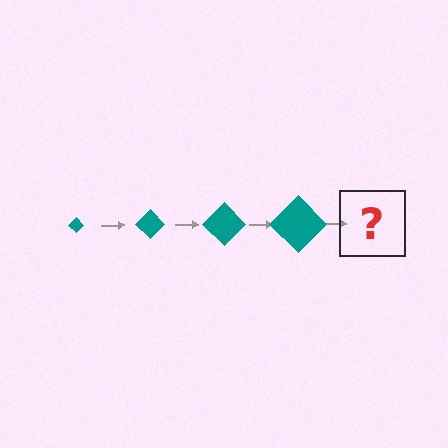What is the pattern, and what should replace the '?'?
The pattern is that the diamond gets progressively larger each step. The '?' should be a teal diamond, larger than the previous one.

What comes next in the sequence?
The next element should be a teal diamond, larger than the previous one.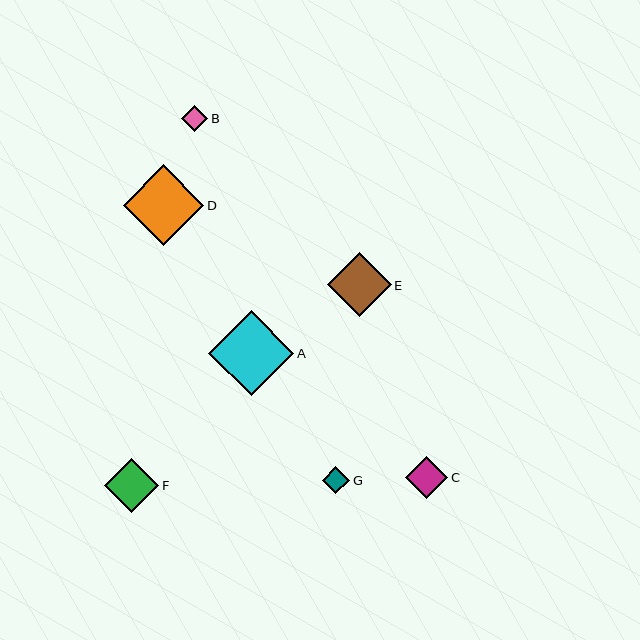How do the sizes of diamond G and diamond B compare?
Diamond G and diamond B are approximately the same size.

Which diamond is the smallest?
Diamond B is the smallest with a size of approximately 26 pixels.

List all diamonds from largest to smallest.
From largest to smallest: A, D, E, F, C, G, B.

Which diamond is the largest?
Diamond A is the largest with a size of approximately 85 pixels.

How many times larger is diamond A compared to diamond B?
Diamond A is approximately 3.3 times the size of diamond B.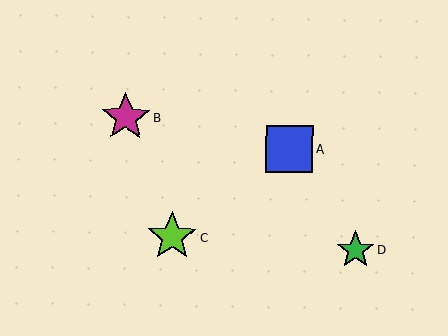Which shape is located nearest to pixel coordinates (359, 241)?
The green star (labeled D) at (355, 250) is nearest to that location.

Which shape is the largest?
The lime star (labeled C) is the largest.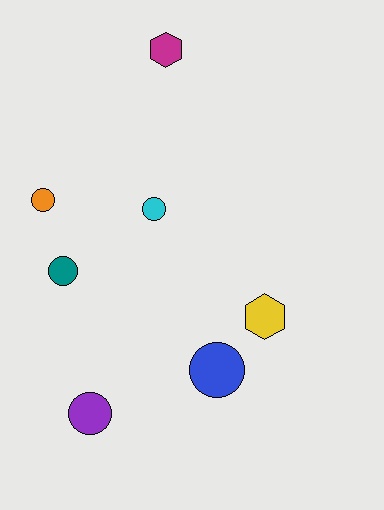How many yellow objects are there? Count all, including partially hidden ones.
There is 1 yellow object.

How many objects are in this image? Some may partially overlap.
There are 7 objects.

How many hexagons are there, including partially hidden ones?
There are 2 hexagons.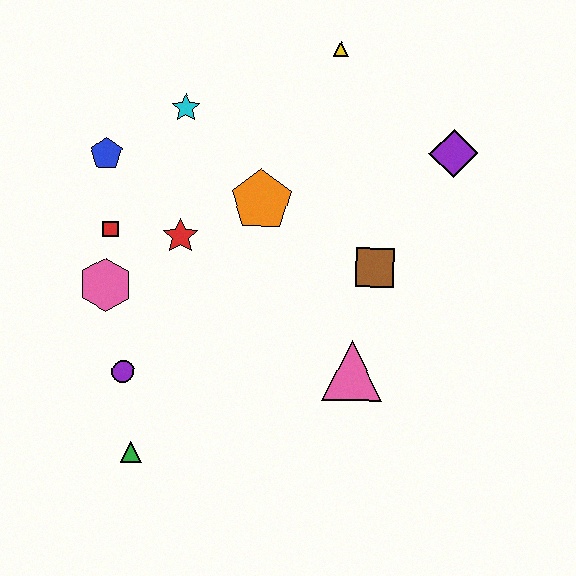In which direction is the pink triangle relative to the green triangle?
The pink triangle is to the right of the green triangle.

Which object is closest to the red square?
The pink hexagon is closest to the red square.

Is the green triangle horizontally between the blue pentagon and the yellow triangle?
Yes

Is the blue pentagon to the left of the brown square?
Yes